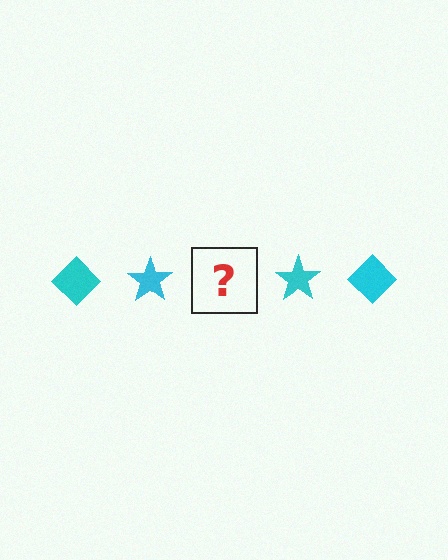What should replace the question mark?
The question mark should be replaced with a cyan diamond.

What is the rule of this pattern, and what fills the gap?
The rule is that the pattern cycles through diamond, star shapes in cyan. The gap should be filled with a cyan diamond.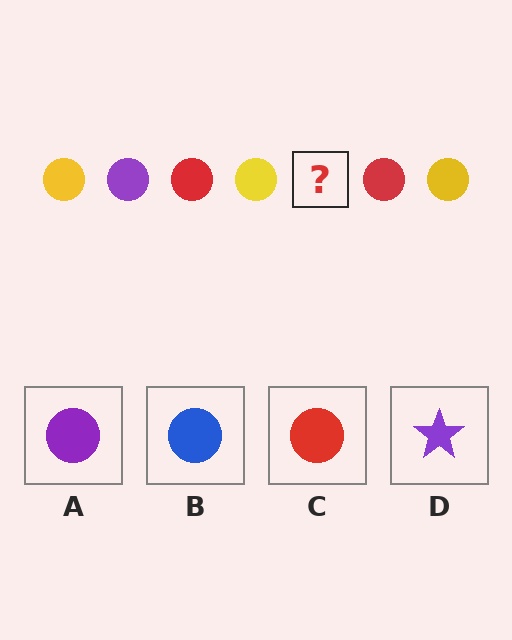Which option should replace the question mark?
Option A.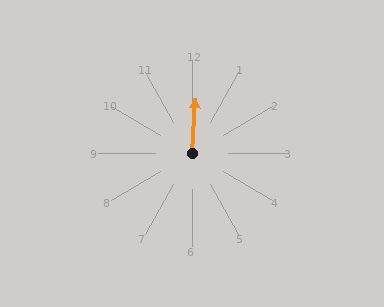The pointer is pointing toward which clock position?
Roughly 12 o'clock.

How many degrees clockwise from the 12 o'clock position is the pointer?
Approximately 3 degrees.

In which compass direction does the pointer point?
North.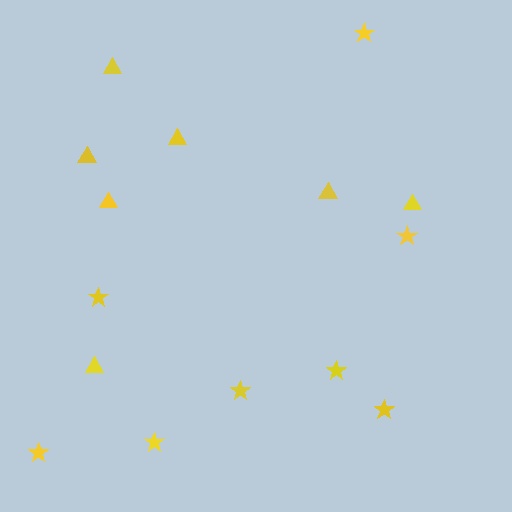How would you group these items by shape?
There are 2 groups: one group of stars (8) and one group of triangles (7).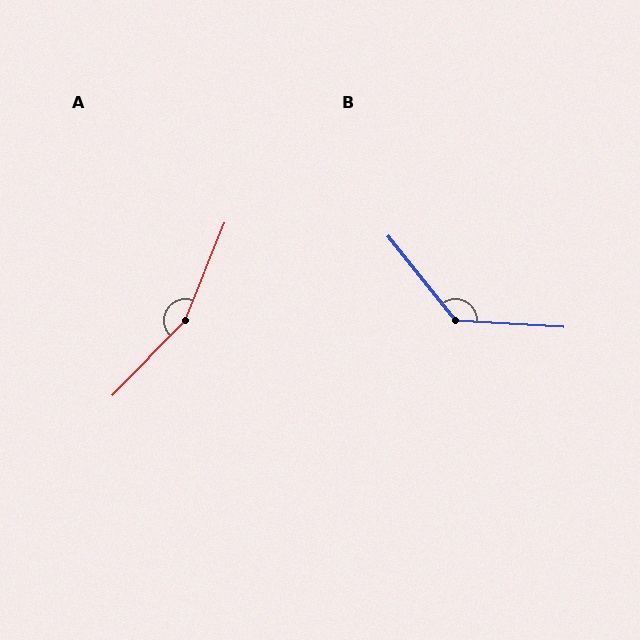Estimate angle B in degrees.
Approximately 132 degrees.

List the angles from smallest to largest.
B (132°), A (158°).